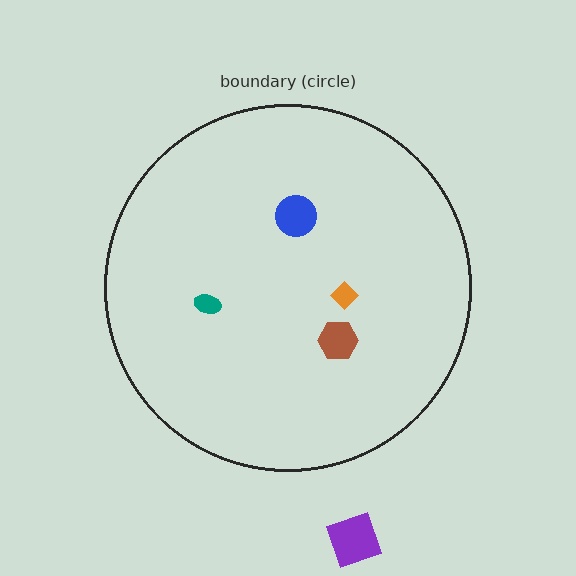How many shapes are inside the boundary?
4 inside, 1 outside.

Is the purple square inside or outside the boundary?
Outside.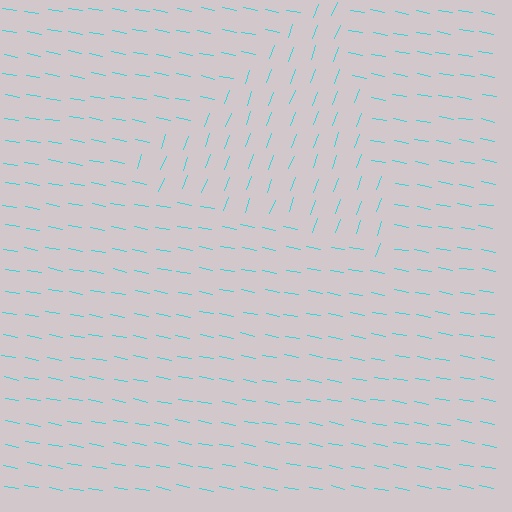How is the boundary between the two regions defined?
The boundary is defined purely by a change in line orientation (approximately 80 degrees difference). All lines are the same color and thickness.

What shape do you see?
I see a triangle.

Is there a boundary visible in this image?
Yes, there is a texture boundary formed by a change in line orientation.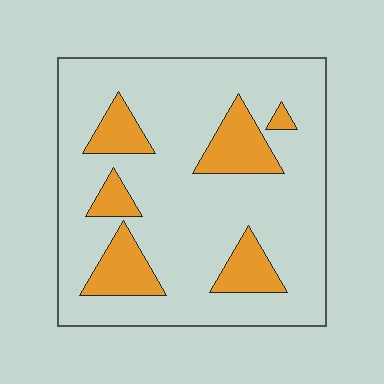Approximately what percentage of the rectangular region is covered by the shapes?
Approximately 20%.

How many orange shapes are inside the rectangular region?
6.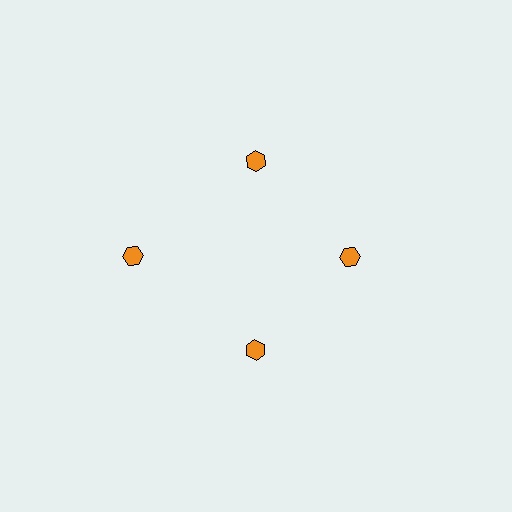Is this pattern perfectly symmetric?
No. The 4 orange hexagons are arranged in a ring, but one element near the 9 o'clock position is pushed outward from the center, breaking the 4-fold rotational symmetry.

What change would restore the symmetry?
The symmetry would be restored by moving it inward, back onto the ring so that all 4 hexagons sit at equal angles and equal distance from the center.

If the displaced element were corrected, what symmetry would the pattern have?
It would have 4-fold rotational symmetry — the pattern would map onto itself every 90 degrees.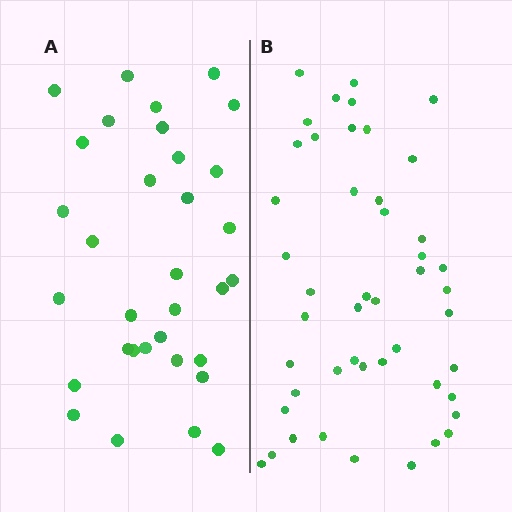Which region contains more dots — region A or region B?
Region B (the right region) has more dots.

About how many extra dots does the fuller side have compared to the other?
Region B has approximately 15 more dots than region A.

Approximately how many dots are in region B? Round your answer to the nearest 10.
About 50 dots. (The exact count is 47, which rounds to 50.)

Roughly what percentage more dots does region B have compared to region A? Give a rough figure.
About 40% more.